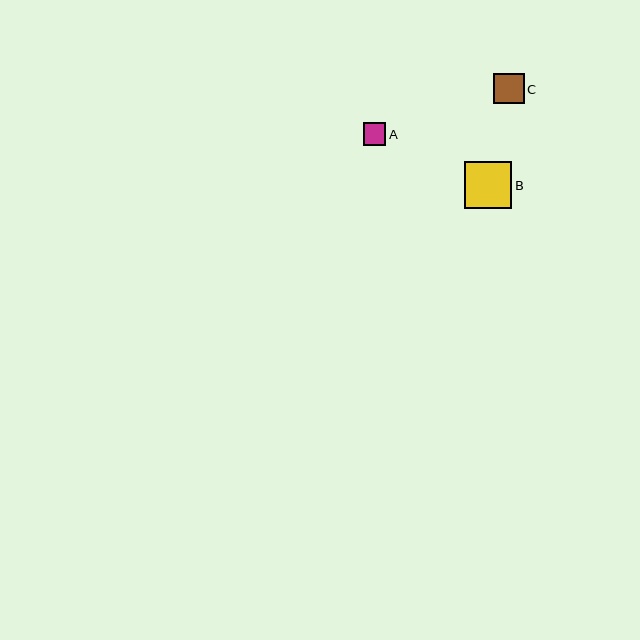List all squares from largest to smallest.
From largest to smallest: B, C, A.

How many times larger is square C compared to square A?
Square C is approximately 1.4 times the size of square A.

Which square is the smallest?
Square A is the smallest with a size of approximately 23 pixels.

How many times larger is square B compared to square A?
Square B is approximately 2.1 times the size of square A.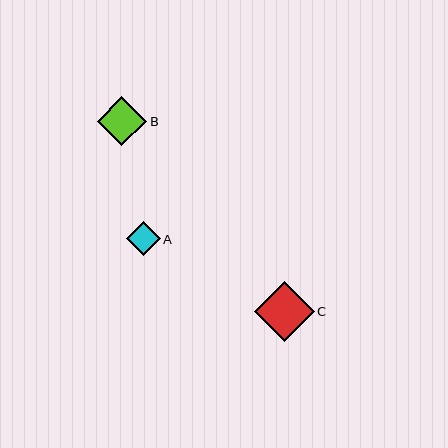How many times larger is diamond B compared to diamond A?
Diamond B is approximately 1.4 times the size of diamond A.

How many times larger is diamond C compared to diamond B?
Diamond C is approximately 1.2 times the size of diamond B.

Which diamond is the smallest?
Diamond A is the smallest with a size of approximately 34 pixels.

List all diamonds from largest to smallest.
From largest to smallest: C, B, A.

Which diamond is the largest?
Diamond C is the largest with a size of approximately 60 pixels.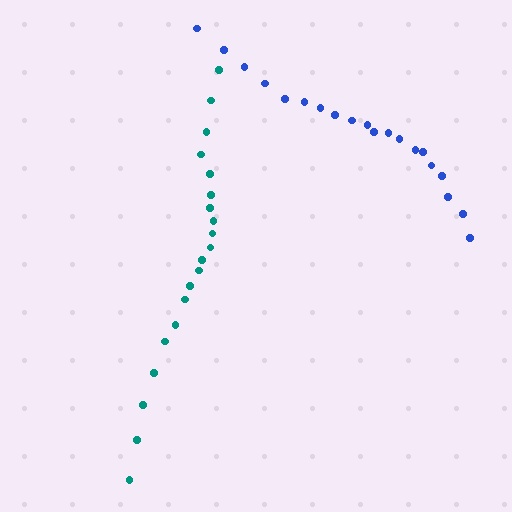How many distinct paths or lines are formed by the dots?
There are 2 distinct paths.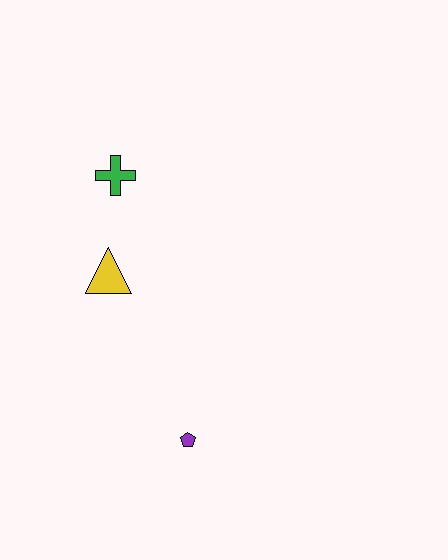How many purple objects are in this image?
There is 1 purple object.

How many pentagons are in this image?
There is 1 pentagon.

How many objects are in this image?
There are 3 objects.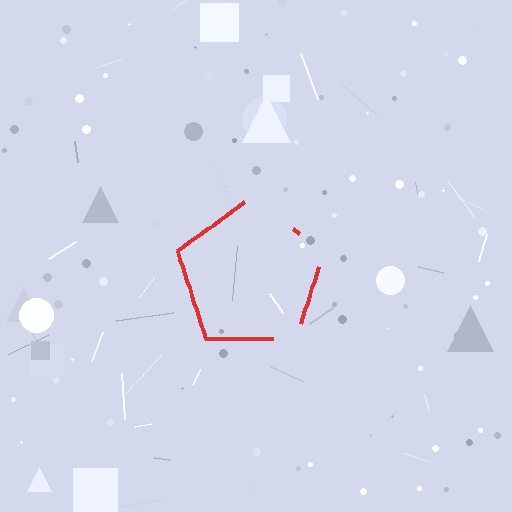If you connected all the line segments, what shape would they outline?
They would outline a pentagon.